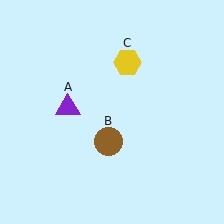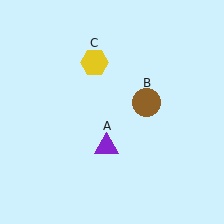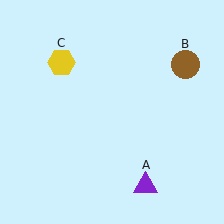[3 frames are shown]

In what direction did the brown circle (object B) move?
The brown circle (object B) moved up and to the right.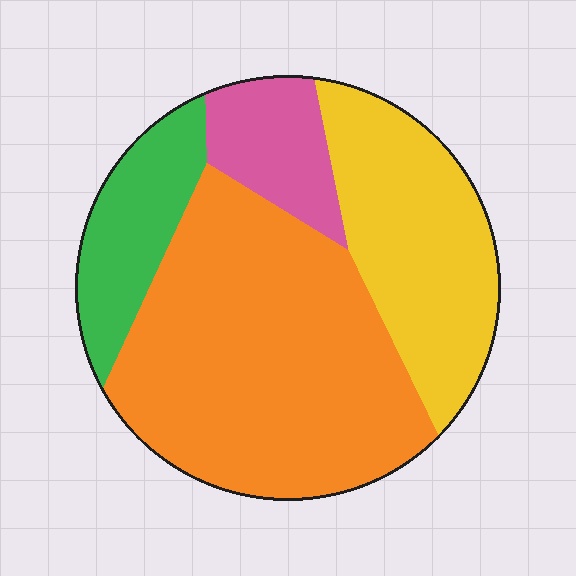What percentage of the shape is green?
Green covers roughly 15% of the shape.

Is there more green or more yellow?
Yellow.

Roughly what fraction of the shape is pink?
Pink takes up less than a quarter of the shape.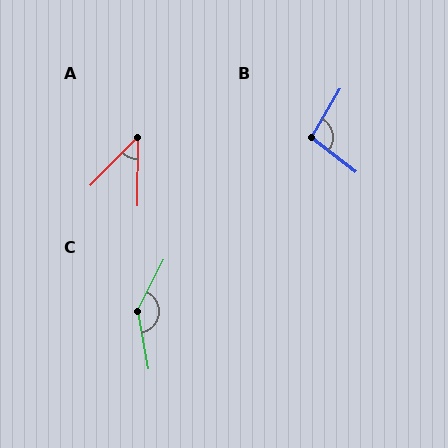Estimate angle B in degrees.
Approximately 98 degrees.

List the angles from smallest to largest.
A (44°), B (98°), C (142°).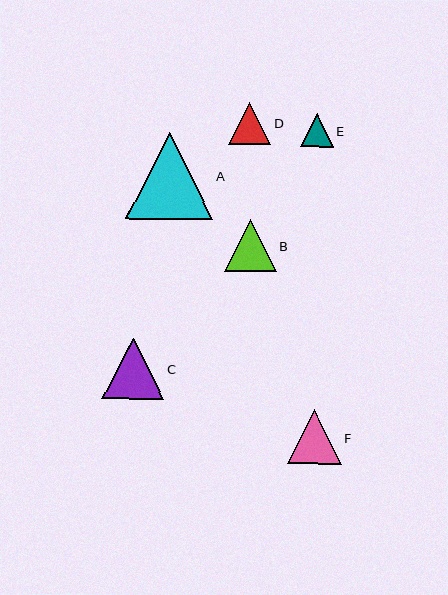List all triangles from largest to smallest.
From largest to smallest: A, C, F, B, D, E.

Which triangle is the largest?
Triangle A is the largest with a size of approximately 87 pixels.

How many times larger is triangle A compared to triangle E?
Triangle A is approximately 2.7 times the size of triangle E.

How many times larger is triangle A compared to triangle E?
Triangle A is approximately 2.7 times the size of triangle E.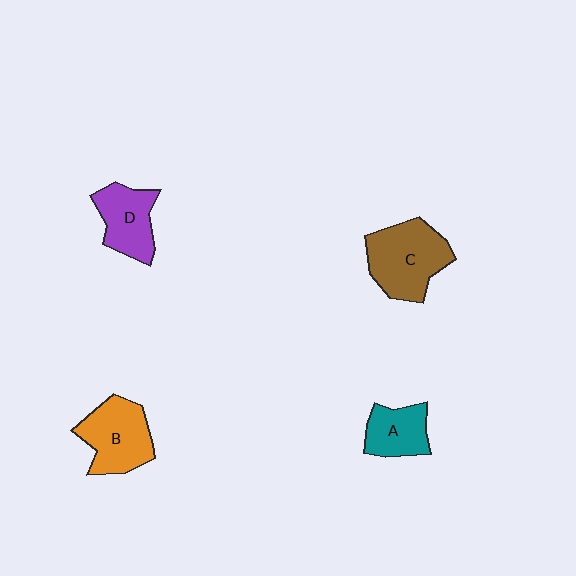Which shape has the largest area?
Shape C (brown).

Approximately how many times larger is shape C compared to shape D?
Approximately 1.4 times.